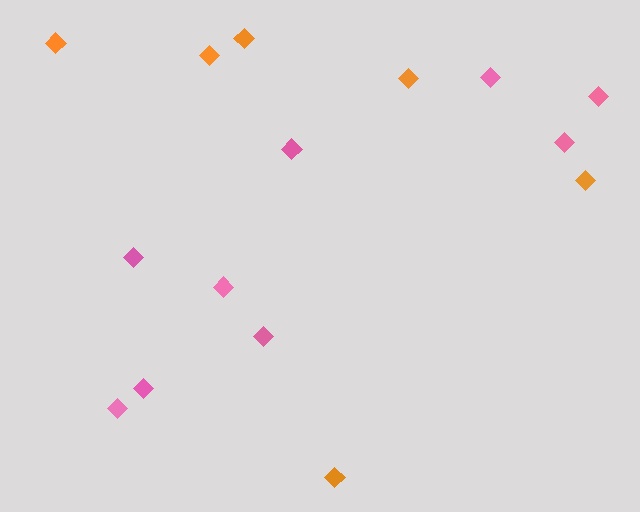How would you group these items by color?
There are 2 groups: one group of pink diamonds (9) and one group of orange diamonds (6).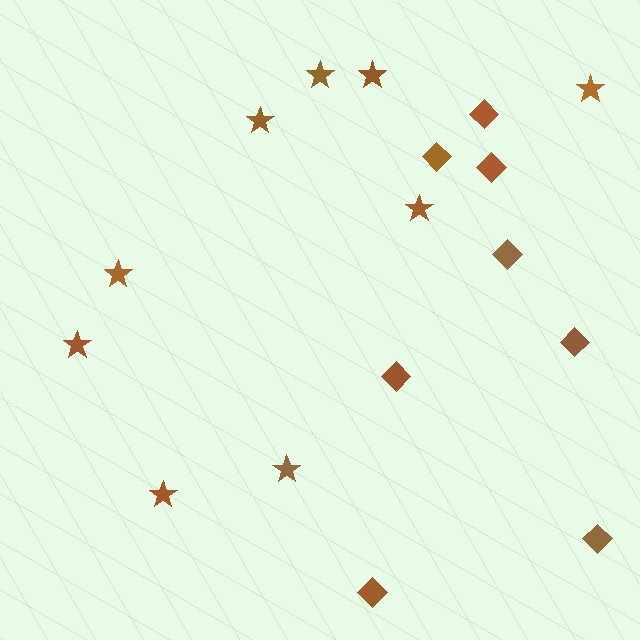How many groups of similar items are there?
There are 2 groups: one group of stars (9) and one group of diamonds (8).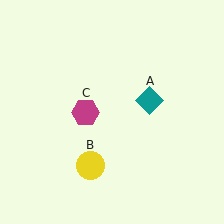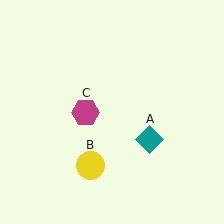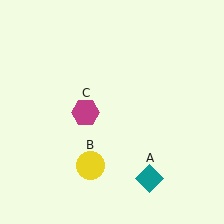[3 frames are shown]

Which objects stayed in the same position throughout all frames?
Yellow circle (object B) and magenta hexagon (object C) remained stationary.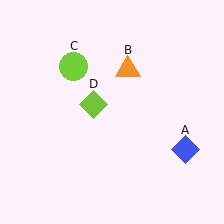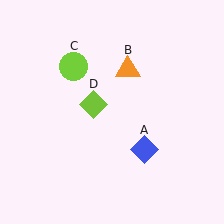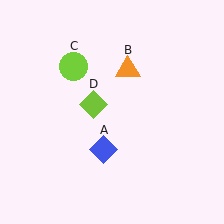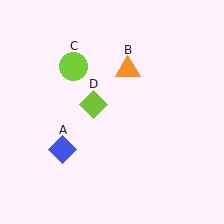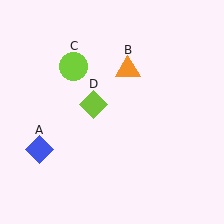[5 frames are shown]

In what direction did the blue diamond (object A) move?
The blue diamond (object A) moved left.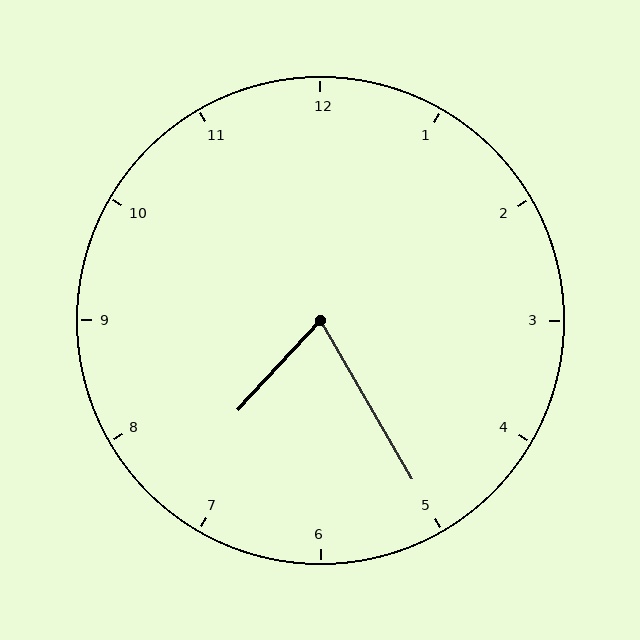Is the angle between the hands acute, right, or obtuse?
It is acute.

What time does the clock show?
7:25.